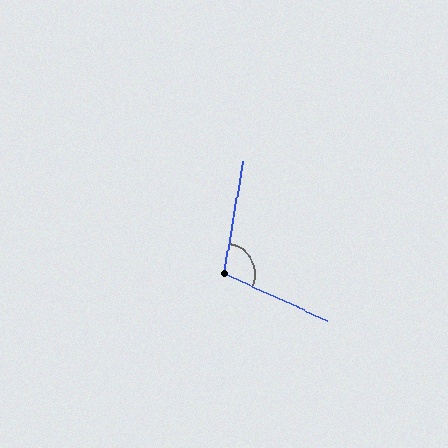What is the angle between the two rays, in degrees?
Approximately 105 degrees.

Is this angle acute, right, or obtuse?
It is obtuse.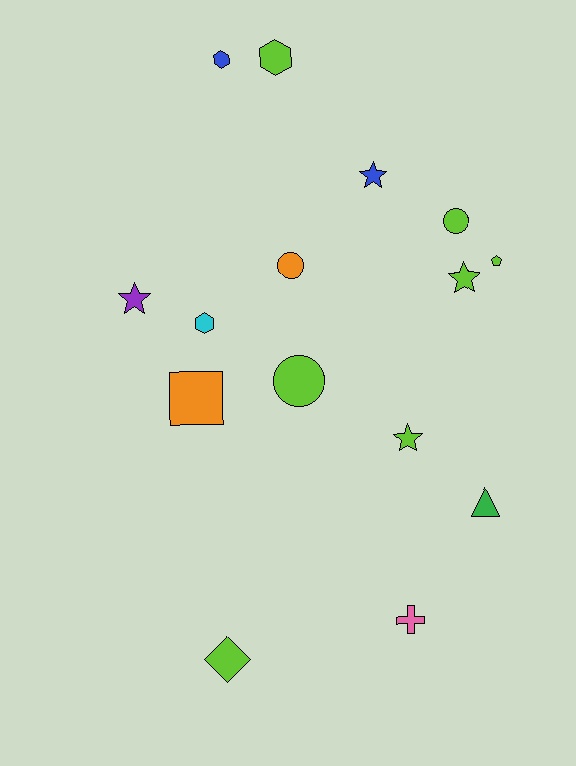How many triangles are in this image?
There is 1 triangle.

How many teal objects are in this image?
There are no teal objects.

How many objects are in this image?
There are 15 objects.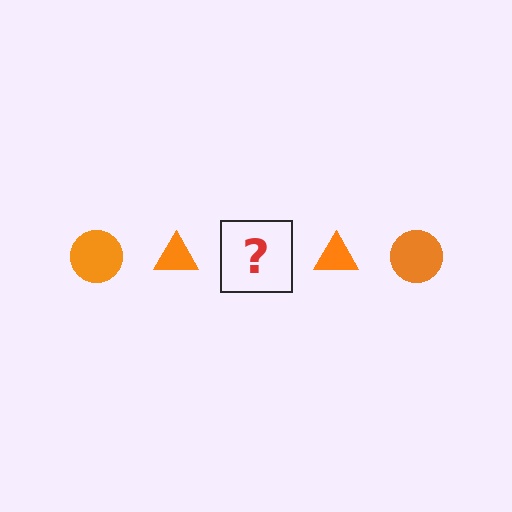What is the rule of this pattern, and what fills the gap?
The rule is that the pattern cycles through circle, triangle shapes in orange. The gap should be filled with an orange circle.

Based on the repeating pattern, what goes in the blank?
The blank should be an orange circle.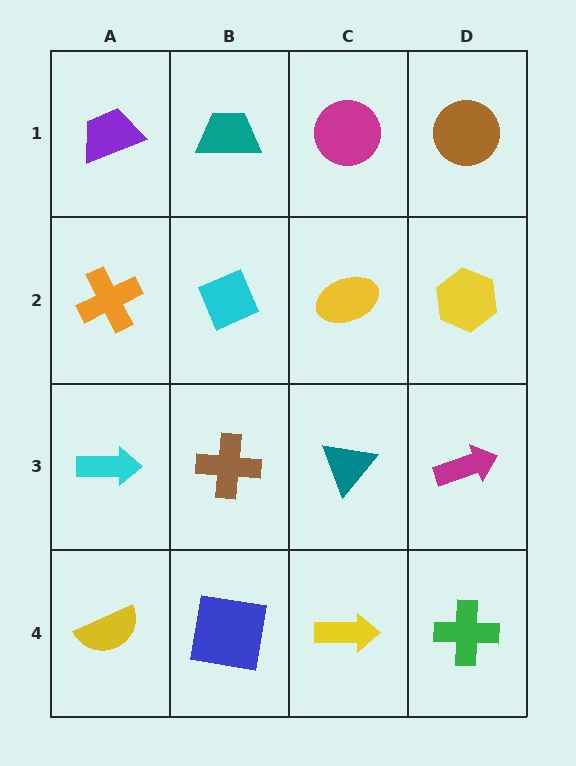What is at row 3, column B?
A brown cross.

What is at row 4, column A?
A yellow semicircle.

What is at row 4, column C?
A yellow arrow.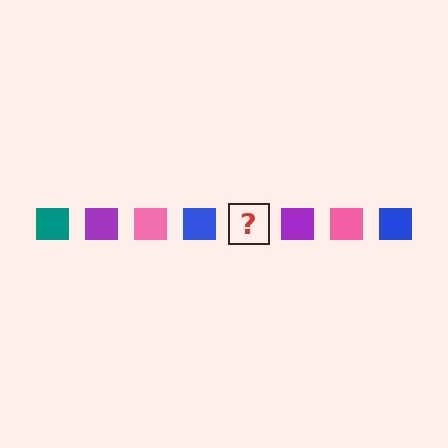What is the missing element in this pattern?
The missing element is a teal square.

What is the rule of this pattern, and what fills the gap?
The rule is that the pattern cycles through teal, purple, pink, blue squares. The gap should be filled with a teal square.